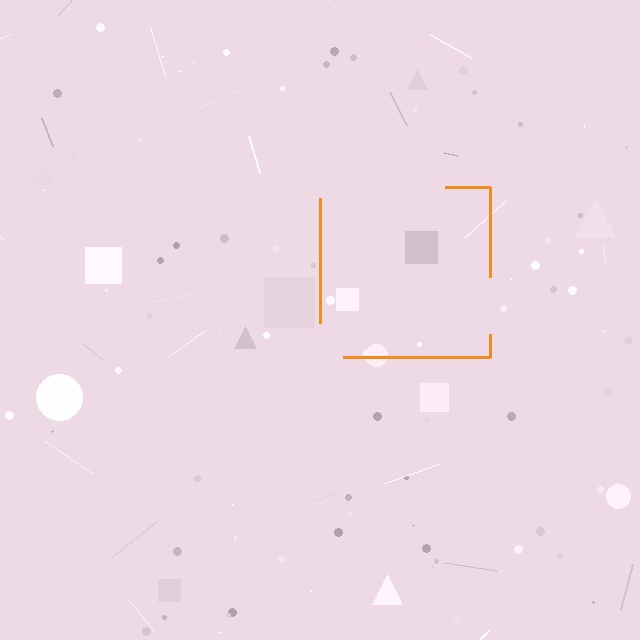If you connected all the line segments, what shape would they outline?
They would outline a square.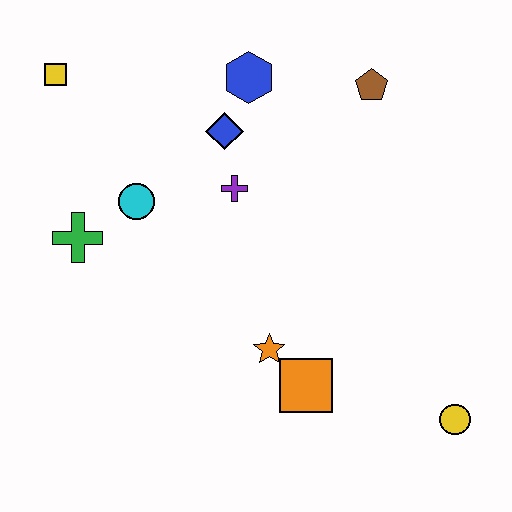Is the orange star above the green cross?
No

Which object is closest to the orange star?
The orange square is closest to the orange star.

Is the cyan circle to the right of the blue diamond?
No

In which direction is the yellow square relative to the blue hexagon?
The yellow square is to the left of the blue hexagon.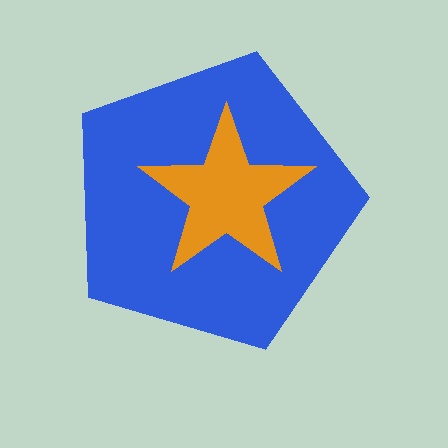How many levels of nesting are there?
2.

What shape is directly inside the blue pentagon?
The orange star.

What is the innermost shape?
The orange star.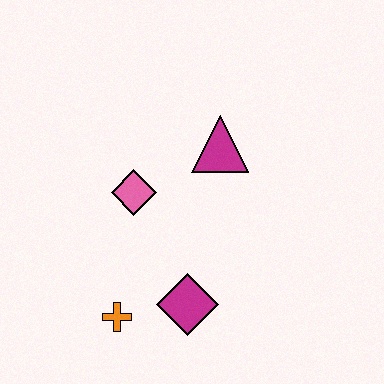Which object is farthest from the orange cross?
The magenta triangle is farthest from the orange cross.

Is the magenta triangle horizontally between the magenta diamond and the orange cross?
No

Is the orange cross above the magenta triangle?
No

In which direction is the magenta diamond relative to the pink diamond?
The magenta diamond is below the pink diamond.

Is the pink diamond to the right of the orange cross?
Yes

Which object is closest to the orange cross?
The magenta diamond is closest to the orange cross.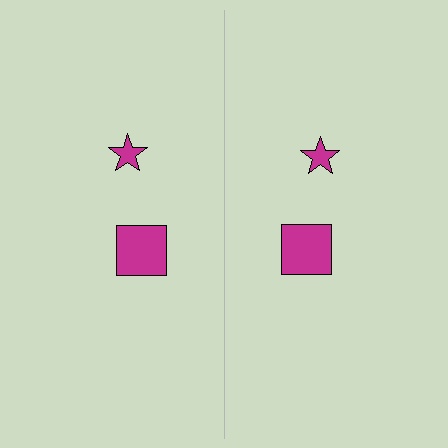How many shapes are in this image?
There are 4 shapes in this image.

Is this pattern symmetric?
Yes, this pattern has bilateral (reflection) symmetry.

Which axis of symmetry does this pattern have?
The pattern has a vertical axis of symmetry running through the center of the image.